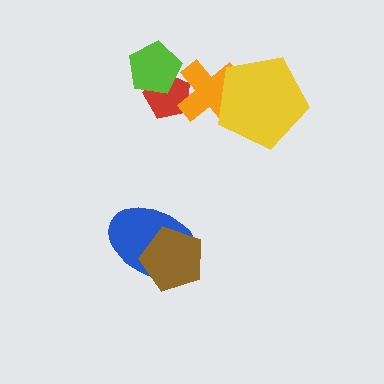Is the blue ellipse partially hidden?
Yes, it is partially covered by another shape.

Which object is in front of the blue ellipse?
The brown pentagon is in front of the blue ellipse.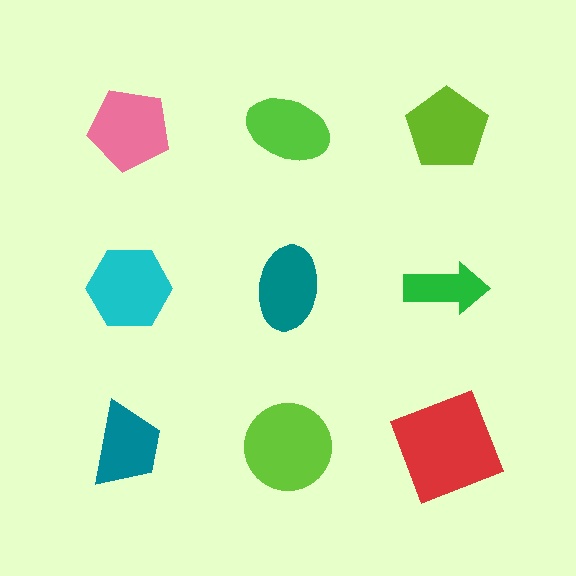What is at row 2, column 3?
A green arrow.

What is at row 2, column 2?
A teal ellipse.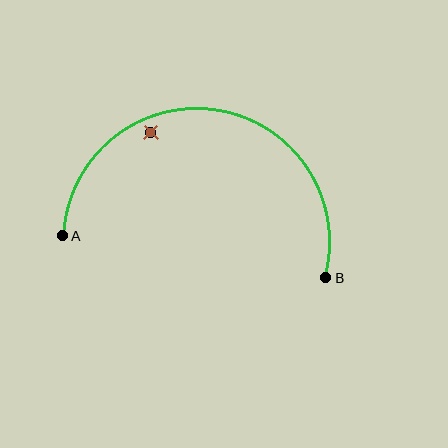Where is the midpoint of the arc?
The arc midpoint is the point on the curve farthest from the straight line joining A and B. It sits above that line.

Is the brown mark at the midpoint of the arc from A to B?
No — the brown mark does not lie on the arc at all. It sits slightly inside the curve.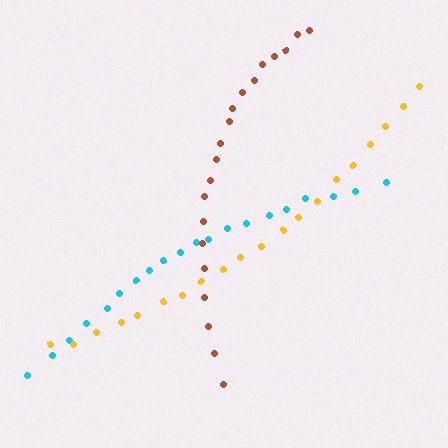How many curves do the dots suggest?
There are 3 distinct paths.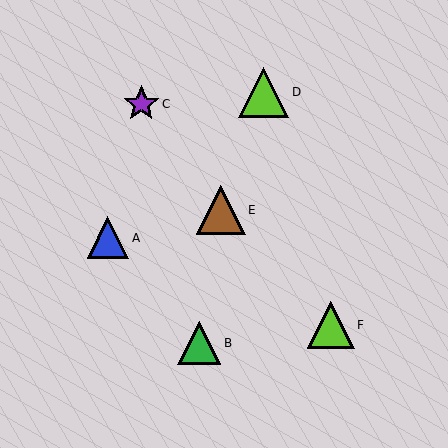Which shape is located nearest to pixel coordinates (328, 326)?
The lime triangle (labeled F) at (331, 325) is nearest to that location.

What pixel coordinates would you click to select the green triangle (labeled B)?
Click at (199, 343) to select the green triangle B.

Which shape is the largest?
The lime triangle (labeled D) is the largest.